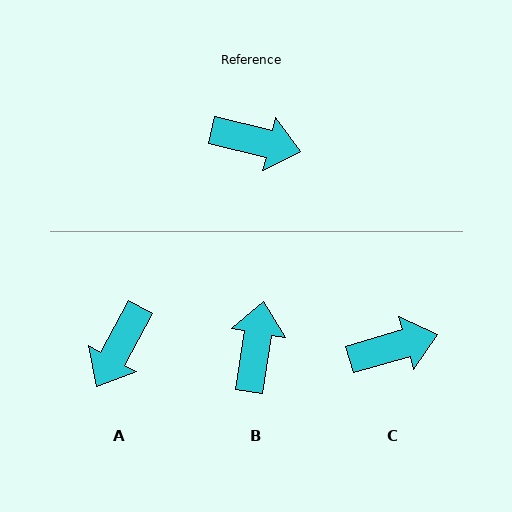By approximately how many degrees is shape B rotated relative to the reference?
Approximately 94 degrees counter-clockwise.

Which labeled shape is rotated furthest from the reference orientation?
A, about 105 degrees away.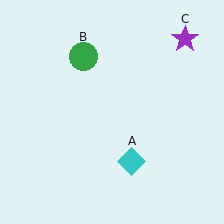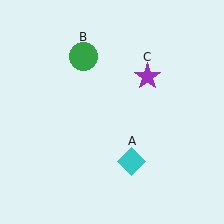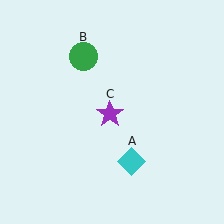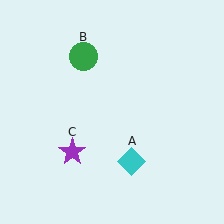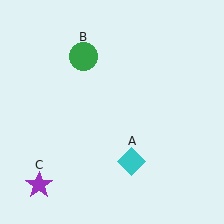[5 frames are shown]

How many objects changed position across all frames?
1 object changed position: purple star (object C).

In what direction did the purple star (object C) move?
The purple star (object C) moved down and to the left.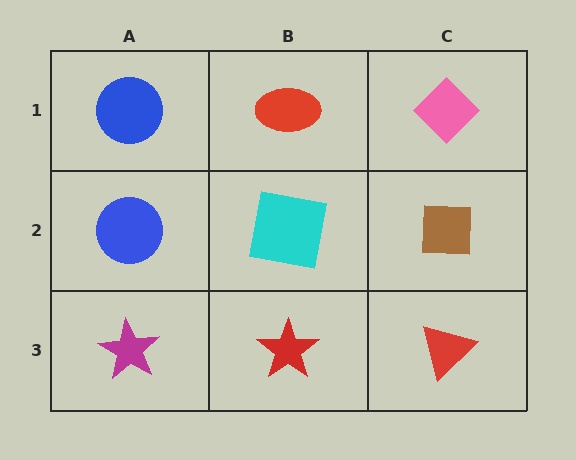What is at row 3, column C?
A red triangle.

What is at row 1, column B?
A red ellipse.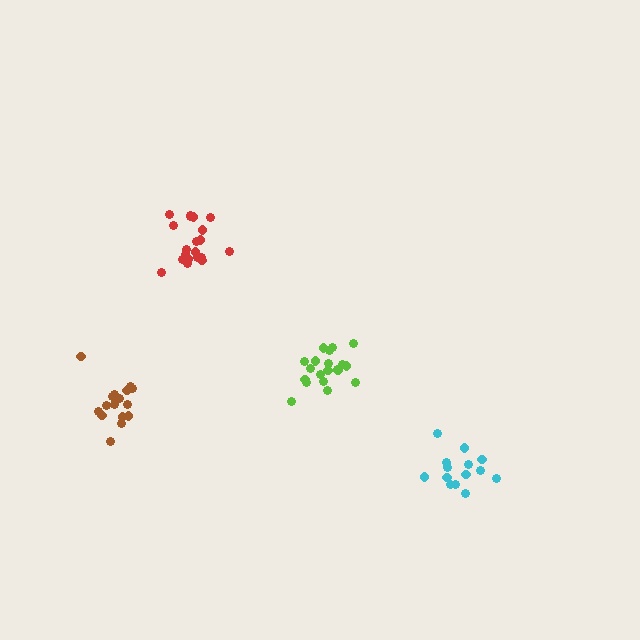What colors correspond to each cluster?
The clusters are colored: brown, lime, cyan, red.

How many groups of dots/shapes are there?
There are 4 groups.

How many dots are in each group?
Group 1: 17 dots, Group 2: 20 dots, Group 3: 14 dots, Group 4: 20 dots (71 total).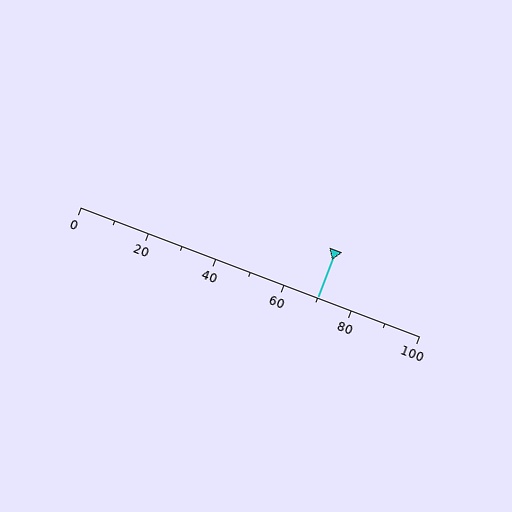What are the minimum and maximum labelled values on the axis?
The axis runs from 0 to 100.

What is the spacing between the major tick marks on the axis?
The major ticks are spaced 20 apart.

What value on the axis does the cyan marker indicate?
The marker indicates approximately 70.